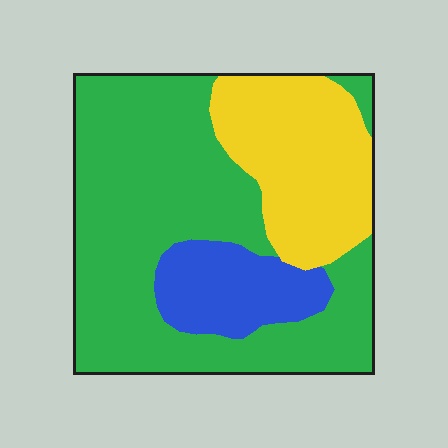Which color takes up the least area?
Blue, at roughly 15%.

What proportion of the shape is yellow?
Yellow covers around 25% of the shape.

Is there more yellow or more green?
Green.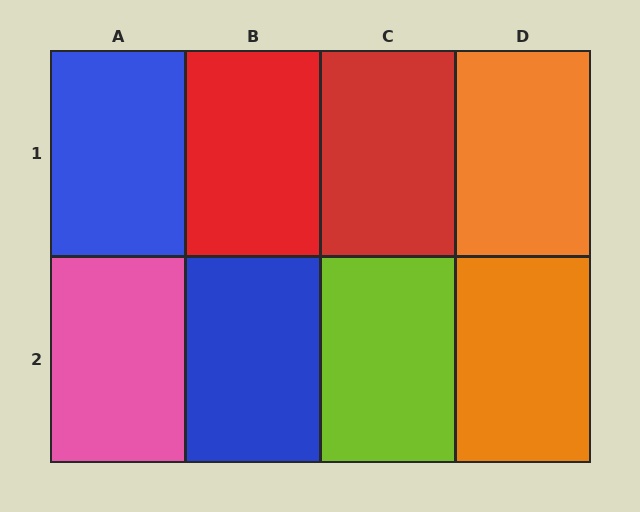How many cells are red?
2 cells are red.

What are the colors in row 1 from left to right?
Blue, red, red, orange.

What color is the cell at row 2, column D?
Orange.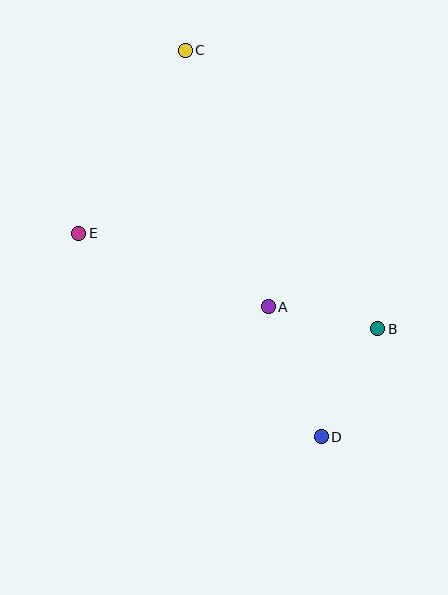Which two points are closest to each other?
Points A and B are closest to each other.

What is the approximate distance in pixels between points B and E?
The distance between B and E is approximately 314 pixels.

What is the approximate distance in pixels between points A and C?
The distance between A and C is approximately 269 pixels.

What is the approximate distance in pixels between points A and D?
The distance between A and D is approximately 141 pixels.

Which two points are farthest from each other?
Points C and D are farthest from each other.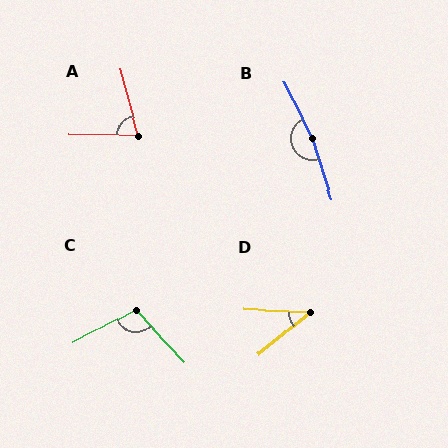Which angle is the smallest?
D, at approximately 42 degrees.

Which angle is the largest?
B, at approximately 170 degrees.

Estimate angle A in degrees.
Approximately 74 degrees.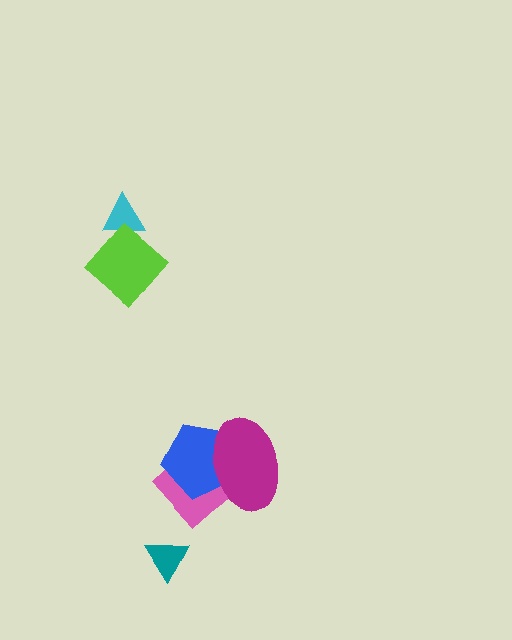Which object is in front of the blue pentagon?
The magenta ellipse is in front of the blue pentagon.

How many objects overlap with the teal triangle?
0 objects overlap with the teal triangle.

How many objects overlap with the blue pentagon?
2 objects overlap with the blue pentagon.